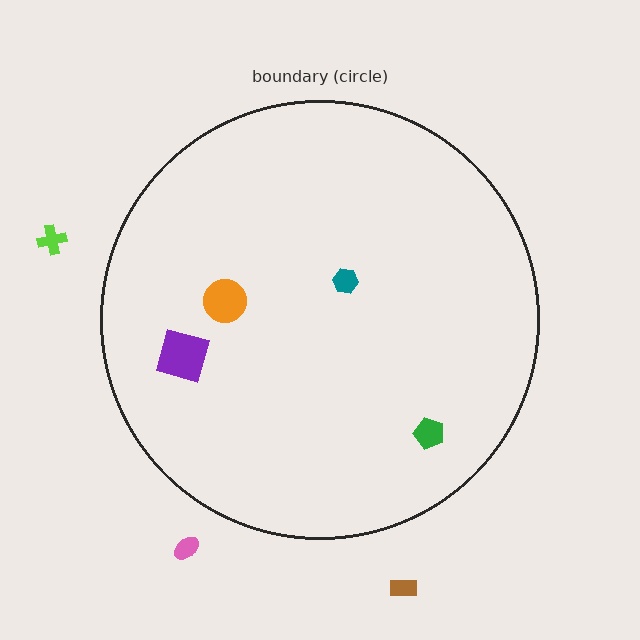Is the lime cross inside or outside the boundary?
Outside.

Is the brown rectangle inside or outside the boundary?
Outside.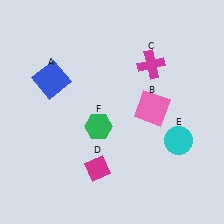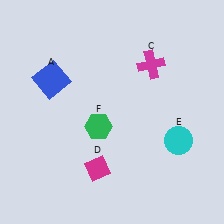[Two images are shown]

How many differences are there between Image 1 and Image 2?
There is 1 difference between the two images.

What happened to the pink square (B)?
The pink square (B) was removed in Image 2. It was in the top-right area of Image 1.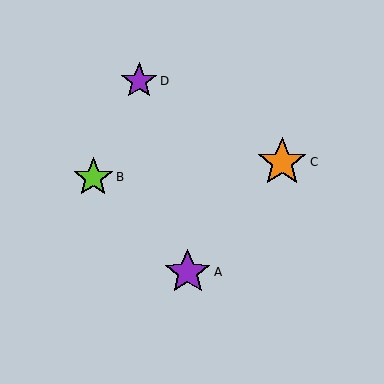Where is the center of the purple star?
The center of the purple star is at (188, 272).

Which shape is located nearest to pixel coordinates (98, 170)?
The lime star (labeled B) at (93, 177) is nearest to that location.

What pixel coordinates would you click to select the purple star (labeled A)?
Click at (188, 272) to select the purple star A.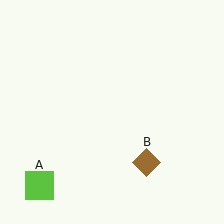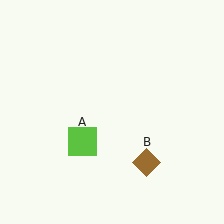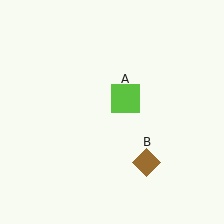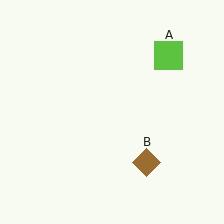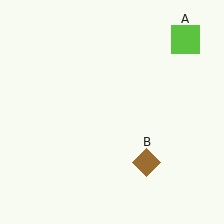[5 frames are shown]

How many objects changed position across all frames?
1 object changed position: lime square (object A).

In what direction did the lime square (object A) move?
The lime square (object A) moved up and to the right.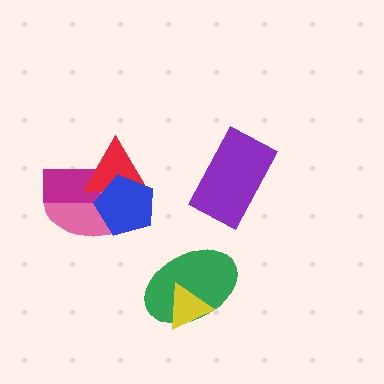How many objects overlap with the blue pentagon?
2 objects overlap with the blue pentagon.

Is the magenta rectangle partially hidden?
Yes, it is partially covered by another shape.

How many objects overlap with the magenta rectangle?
2 objects overlap with the magenta rectangle.